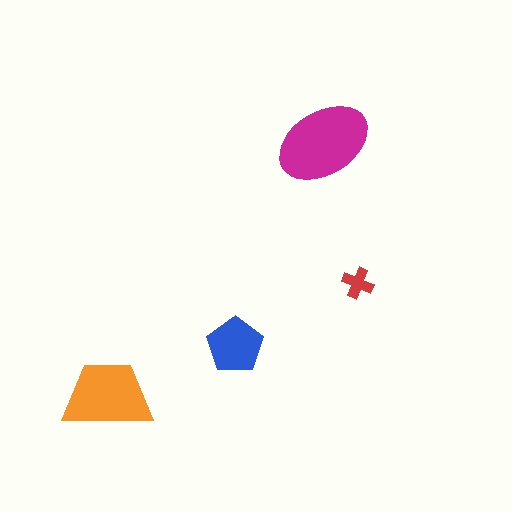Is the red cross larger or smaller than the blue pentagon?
Smaller.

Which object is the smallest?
The red cross.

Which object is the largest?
The magenta ellipse.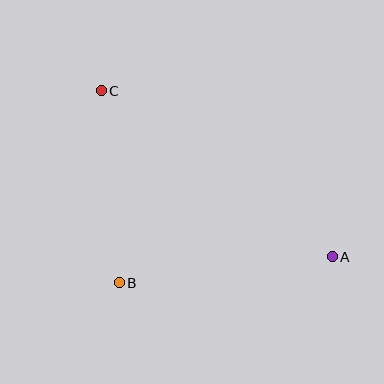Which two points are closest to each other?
Points B and C are closest to each other.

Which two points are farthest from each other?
Points A and C are farthest from each other.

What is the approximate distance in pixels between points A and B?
The distance between A and B is approximately 215 pixels.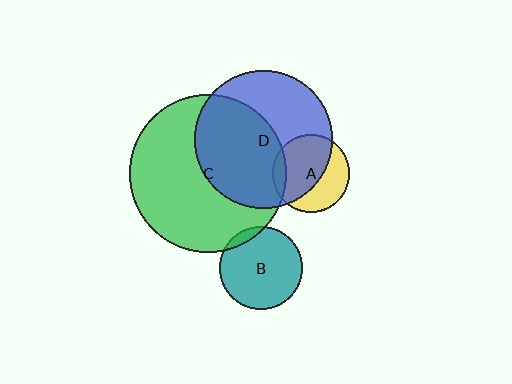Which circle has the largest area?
Circle C (green).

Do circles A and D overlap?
Yes.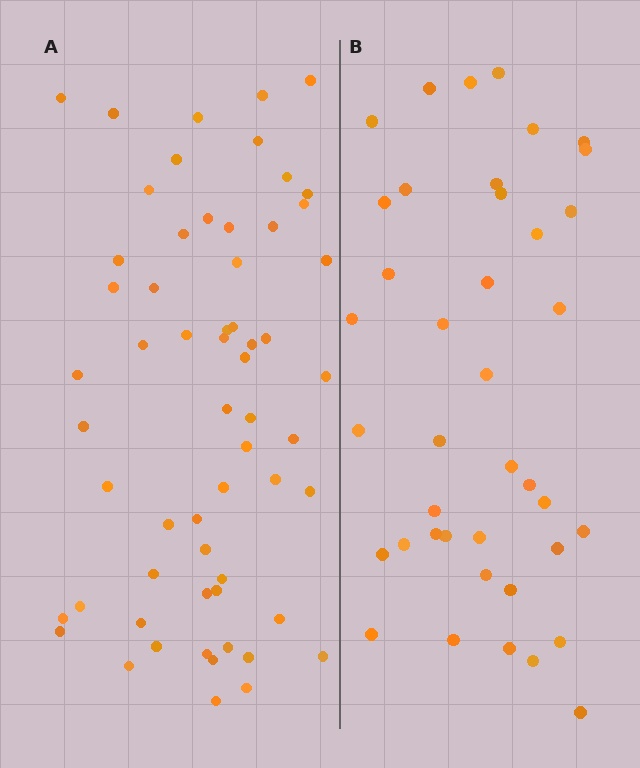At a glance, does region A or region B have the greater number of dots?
Region A (the left region) has more dots.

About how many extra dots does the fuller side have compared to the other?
Region A has approximately 20 more dots than region B.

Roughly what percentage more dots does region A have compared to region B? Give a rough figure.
About 50% more.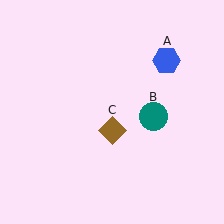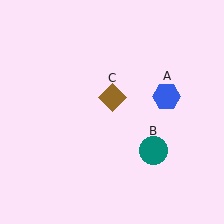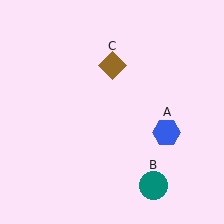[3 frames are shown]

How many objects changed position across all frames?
3 objects changed position: blue hexagon (object A), teal circle (object B), brown diamond (object C).